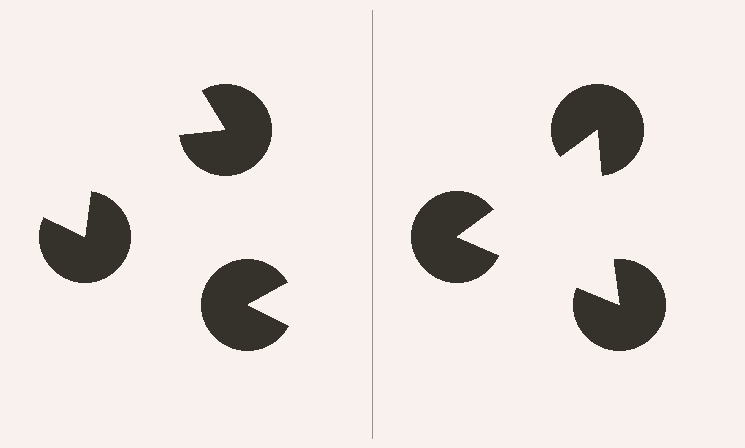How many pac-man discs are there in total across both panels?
6 — 3 on each side.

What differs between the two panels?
The pac-man discs are positioned identically on both sides; only the wedge orientations differ. On the right they align to a triangle; on the left they are misaligned.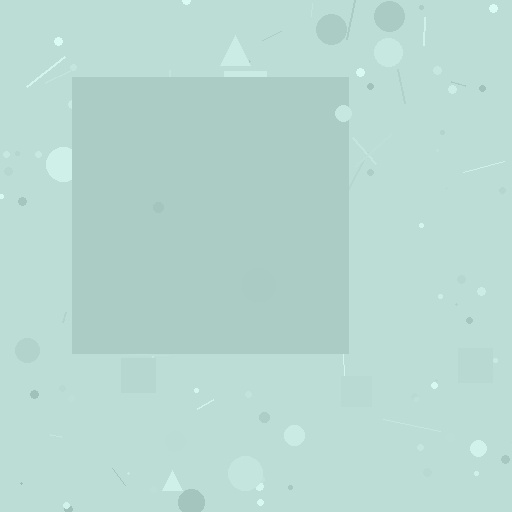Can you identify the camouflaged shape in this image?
The camouflaged shape is a square.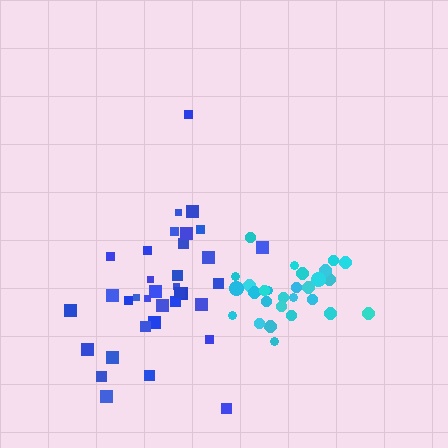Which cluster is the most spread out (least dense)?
Blue.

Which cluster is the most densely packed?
Cyan.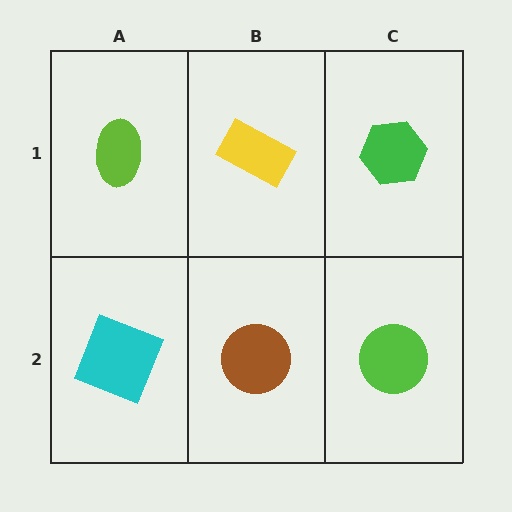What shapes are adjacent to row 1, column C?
A lime circle (row 2, column C), a yellow rectangle (row 1, column B).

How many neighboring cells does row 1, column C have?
2.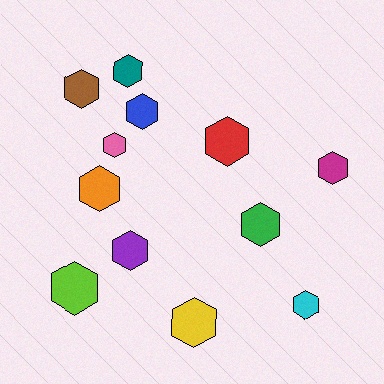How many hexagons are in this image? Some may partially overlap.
There are 12 hexagons.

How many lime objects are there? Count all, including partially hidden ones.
There is 1 lime object.